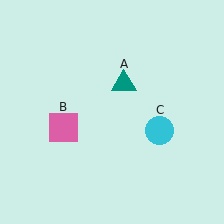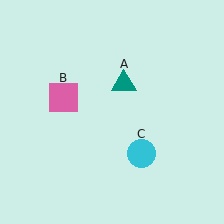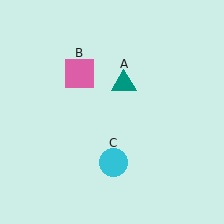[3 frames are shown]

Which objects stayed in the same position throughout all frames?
Teal triangle (object A) remained stationary.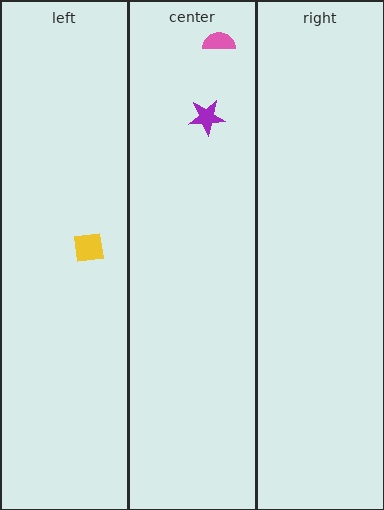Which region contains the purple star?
The center region.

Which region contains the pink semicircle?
The center region.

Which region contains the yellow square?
The left region.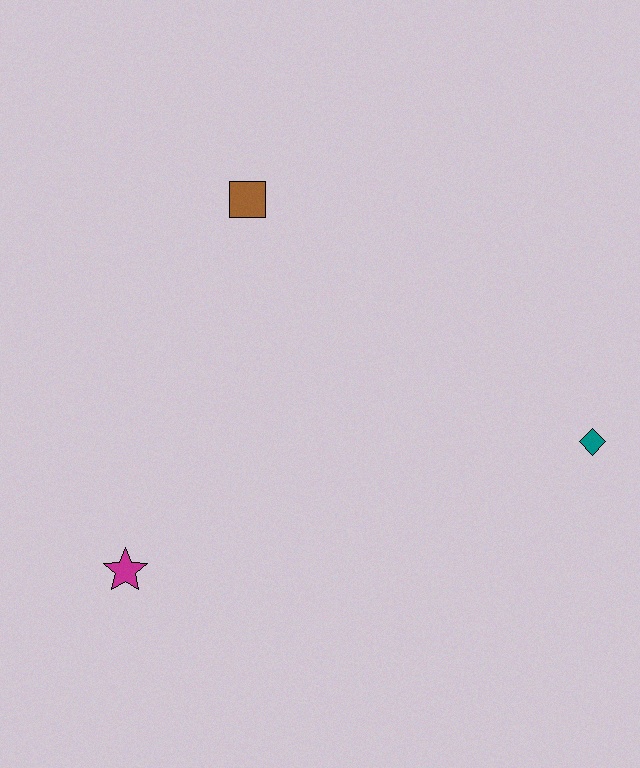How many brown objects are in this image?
There is 1 brown object.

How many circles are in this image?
There are no circles.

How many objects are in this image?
There are 3 objects.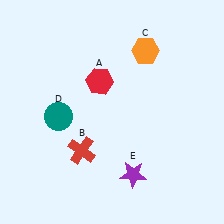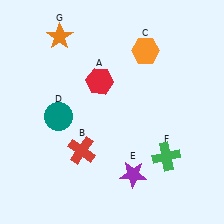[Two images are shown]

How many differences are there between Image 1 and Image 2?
There are 2 differences between the two images.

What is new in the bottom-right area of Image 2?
A green cross (F) was added in the bottom-right area of Image 2.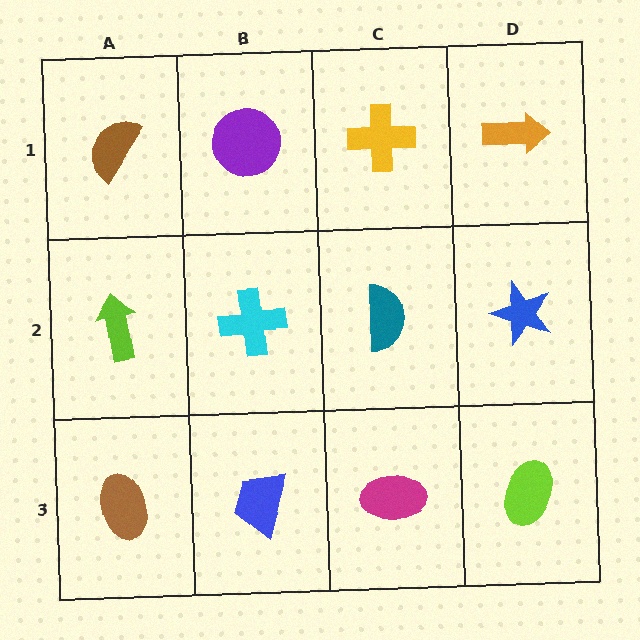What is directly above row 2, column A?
A brown semicircle.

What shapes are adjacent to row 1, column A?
A lime arrow (row 2, column A), a purple circle (row 1, column B).